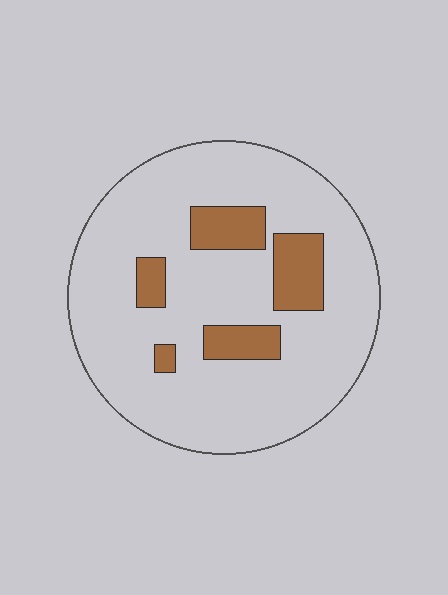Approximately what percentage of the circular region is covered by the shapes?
Approximately 15%.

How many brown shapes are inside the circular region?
5.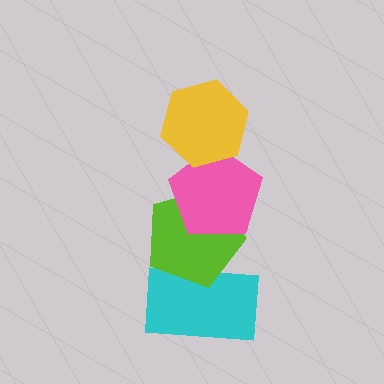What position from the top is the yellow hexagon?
The yellow hexagon is 1st from the top.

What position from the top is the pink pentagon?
The pink pentagon is 2nd from the top.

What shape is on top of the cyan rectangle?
The lime pentagon is on top of the cyan rectangle.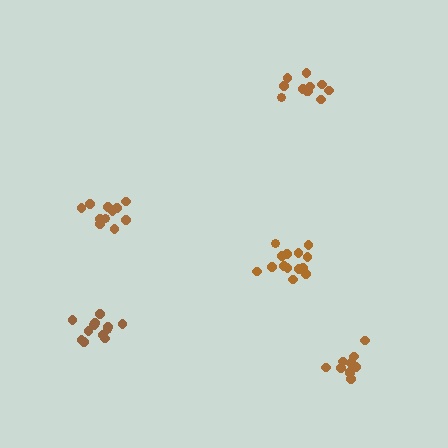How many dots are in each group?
Group 1: 11 dots, Group 2: 12 dots, Group 3: 14 dots, Group 4: 11 dots, Group 5: 10 dots (58 total).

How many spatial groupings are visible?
There are 5 spatial groupings.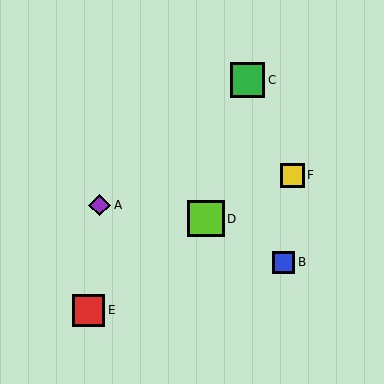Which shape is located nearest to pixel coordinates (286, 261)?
The blue square (labeled B) at (284, 262) is nearest to that location.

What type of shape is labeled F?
Shape F is a yellow square.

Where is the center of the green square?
The center of the green square is at (248, 80).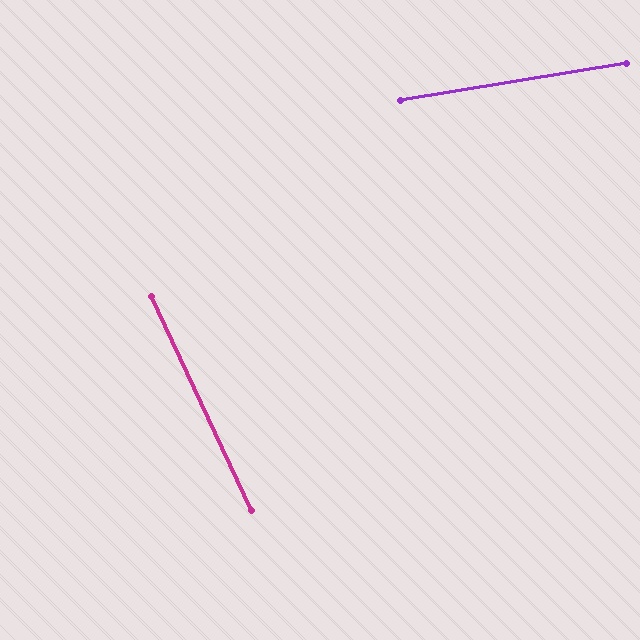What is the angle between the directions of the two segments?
Approximately 74 degrees.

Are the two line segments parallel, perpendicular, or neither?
Neither parallel nor perpendicular — they differ by about 74°.